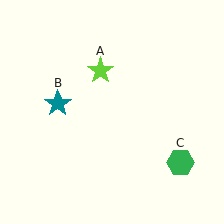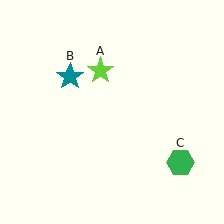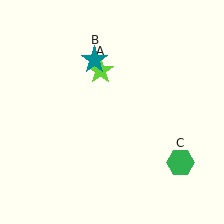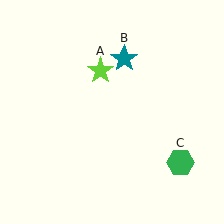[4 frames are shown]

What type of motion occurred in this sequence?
The teal star (object B) rotated clockwise around the center of the scene.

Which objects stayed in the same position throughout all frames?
Lime star (object A) and green hexagon (object C) remained stationary.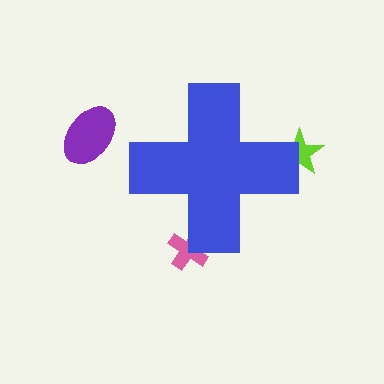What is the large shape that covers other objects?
A blue cross.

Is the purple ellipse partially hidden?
No, the purple ellipse is fully visible.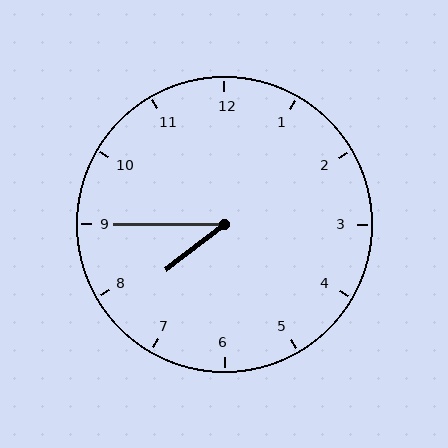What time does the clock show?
7:45.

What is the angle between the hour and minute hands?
Approximately 38 degrees.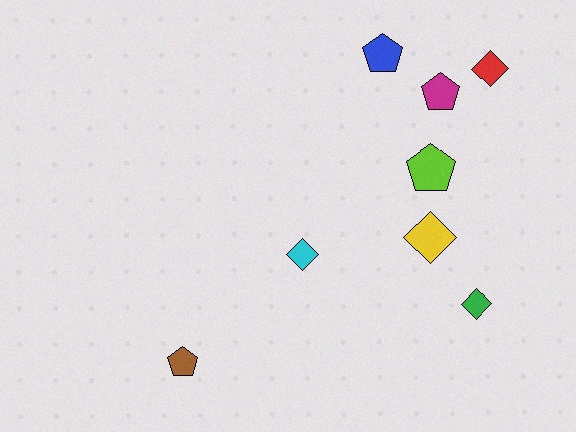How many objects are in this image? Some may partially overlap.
There are 8 objects.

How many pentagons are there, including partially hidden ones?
There are 4 pentagons.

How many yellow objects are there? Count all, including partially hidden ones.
There is 1 yellow object.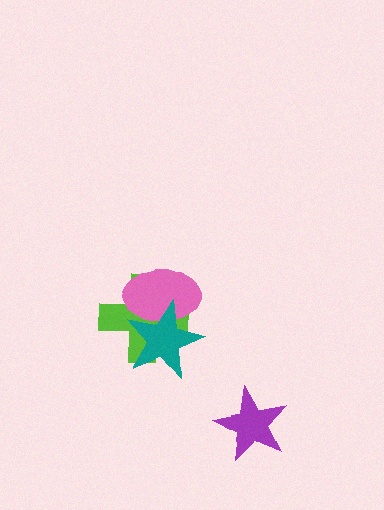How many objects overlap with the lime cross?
2 objects overlap with the lime cross.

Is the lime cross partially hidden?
Yes, it is partially covered by another shape.